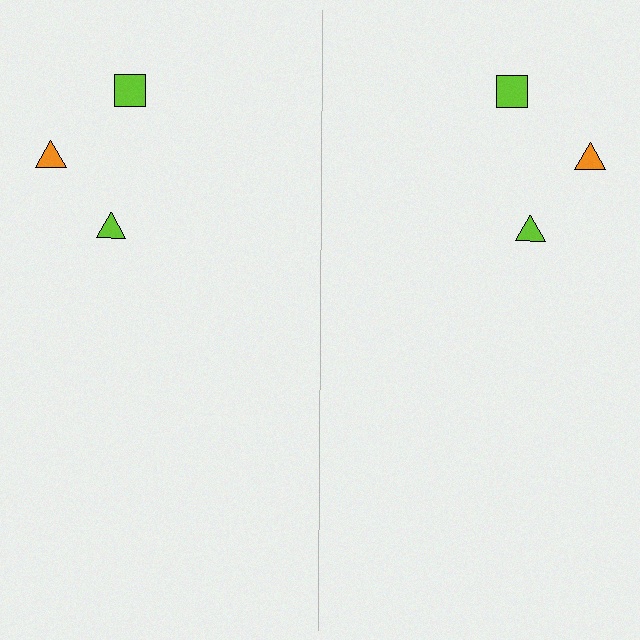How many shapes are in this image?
There are 6 shapes in this image.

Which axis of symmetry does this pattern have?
The pattern has a vertical axis of symmetry running through the center of the image.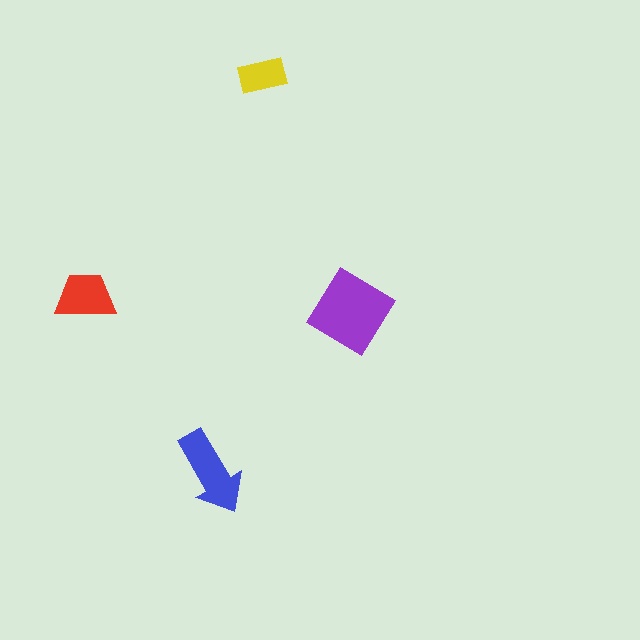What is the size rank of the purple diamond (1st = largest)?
1st.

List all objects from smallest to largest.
The yellow rectangle, the red trapezoid, the blue arrow, the purple diamond.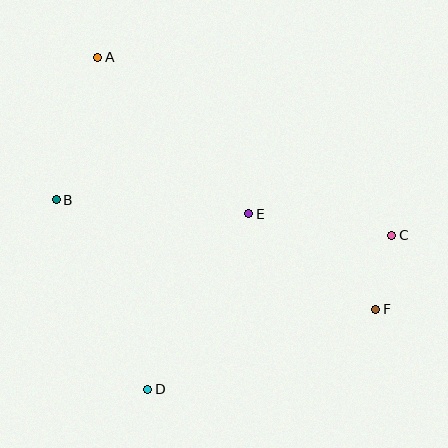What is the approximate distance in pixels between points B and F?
The distance between B and F is approximately 338 pixels.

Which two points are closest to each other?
Points C and F are closest to each other.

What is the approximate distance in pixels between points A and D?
The distance between A and D is approximately 335 pixels.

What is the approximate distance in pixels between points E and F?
The distance between E and F is approximately 159 pixels.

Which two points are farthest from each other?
Points A and F are farthest from each other.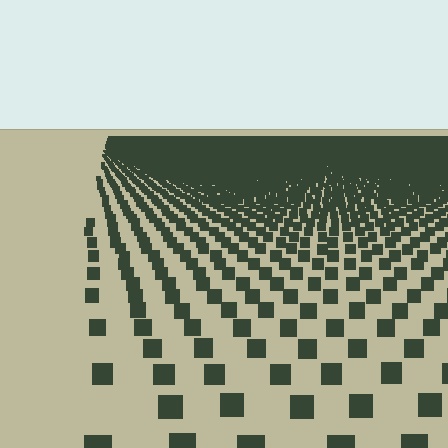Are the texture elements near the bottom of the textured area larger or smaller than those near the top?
Larger. Near the bottom, elements are closer to the viewer and appear at a bigger on-screen size.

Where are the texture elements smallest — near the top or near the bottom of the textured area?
Near the top.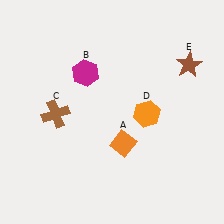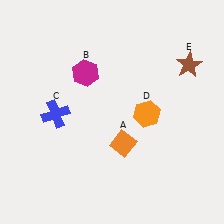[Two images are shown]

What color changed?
The cross (C) changed from brown in Image 1 to blue in Image 2.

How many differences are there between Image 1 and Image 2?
There is 1 difference between the two images.